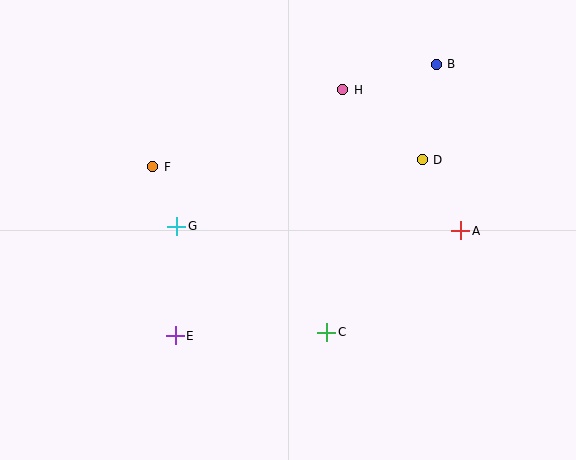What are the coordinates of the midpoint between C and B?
The midpoint between C and B is at (382, 198).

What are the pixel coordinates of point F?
Point F is at (153, 167).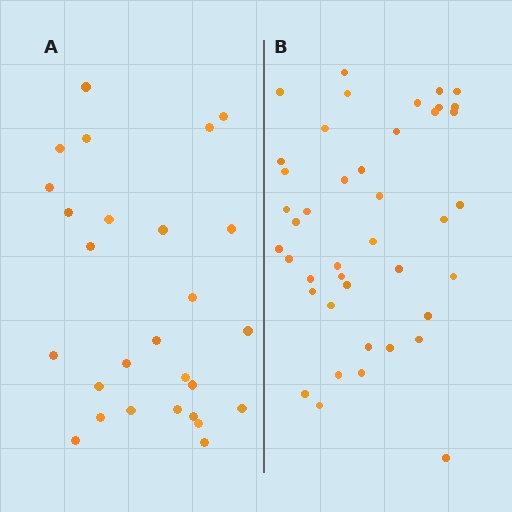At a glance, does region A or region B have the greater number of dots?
Region B (the right region) has more dots.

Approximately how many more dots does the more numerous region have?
Region B has approximately 15 more dots than region A.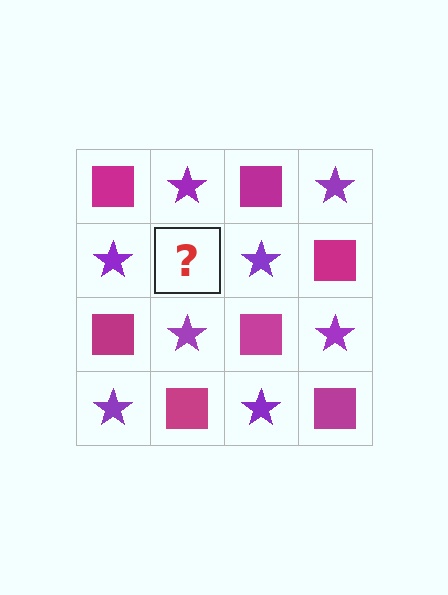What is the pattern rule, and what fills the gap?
The rule is that it alternates magenta square and purple star in a checkerboard pattern. The gap should be filled with a magenta square.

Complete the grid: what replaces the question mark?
The question mark should be replaced with a magenta square.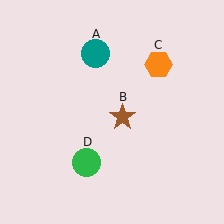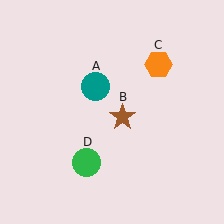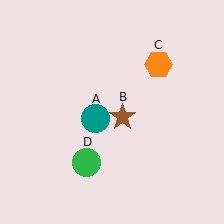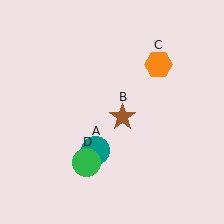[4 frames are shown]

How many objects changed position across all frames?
1 object changed position: teal circle (object A).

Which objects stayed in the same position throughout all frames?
Brown star (object B) and orange hexagon (object C) and green circle (object D) remained stationary.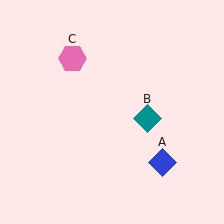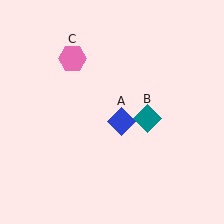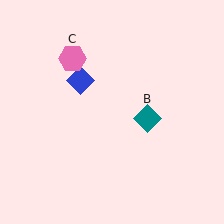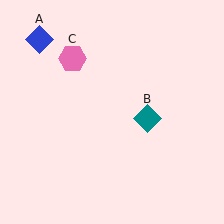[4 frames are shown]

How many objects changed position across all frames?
1 object changed position: blue diamond (object A).